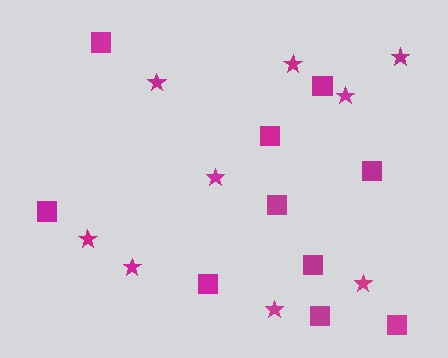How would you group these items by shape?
There are 2 groups: one group of squares (10) and one group of stars (9).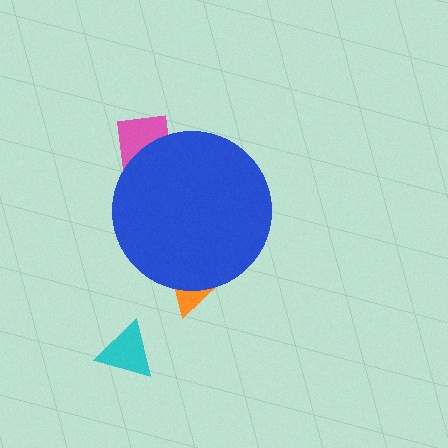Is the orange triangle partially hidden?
Yes, the orange triangle is partially hidden behind the blue circle.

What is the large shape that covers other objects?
A blue circle.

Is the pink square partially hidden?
Yes, the pink square is partially hidden behind the blue circle.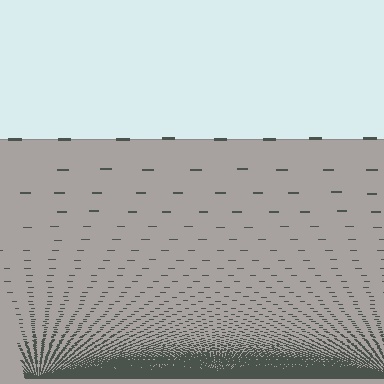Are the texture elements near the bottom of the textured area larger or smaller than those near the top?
Smaller. The gradient is inverted — elements near the bottom are smaller and denser.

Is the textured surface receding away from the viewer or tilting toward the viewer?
The surface appears to tilt toward the viewer. Texture elements get larger and sparser toward the top.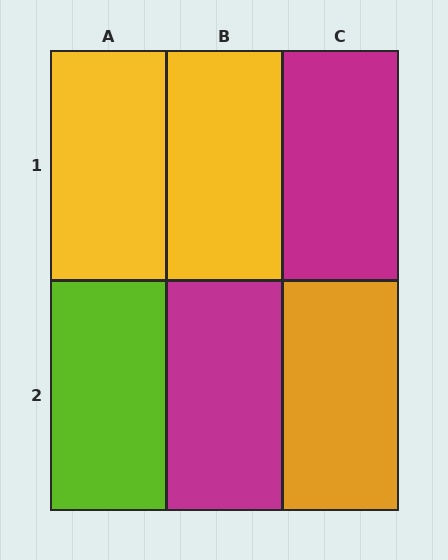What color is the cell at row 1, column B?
Yellow.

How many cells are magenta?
2 cells are magenta.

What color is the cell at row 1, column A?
Yellow.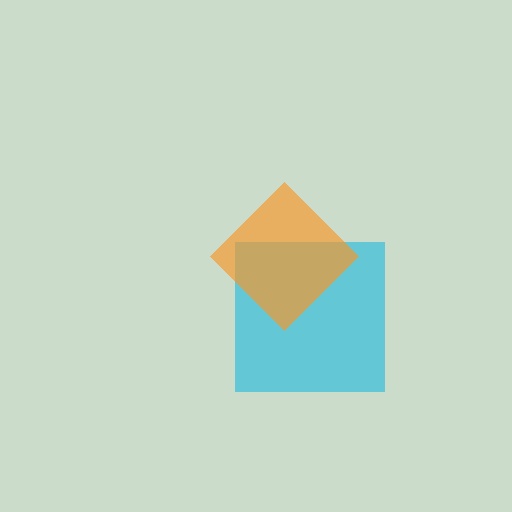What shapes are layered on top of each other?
The layered shapes are: a cyan square, an orange diamond.